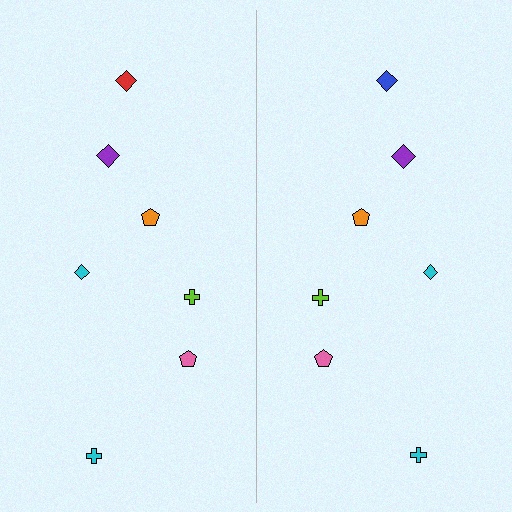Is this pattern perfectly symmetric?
No, the pattern is not perfectly symmetric. The blue diamond on the right side breaks the symmetry — its mirror counterpart is red.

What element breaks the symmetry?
The blue diamond on the right side breaks the symmetry — its mirror counterpart is red.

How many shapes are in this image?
There are 14 shapes in this image.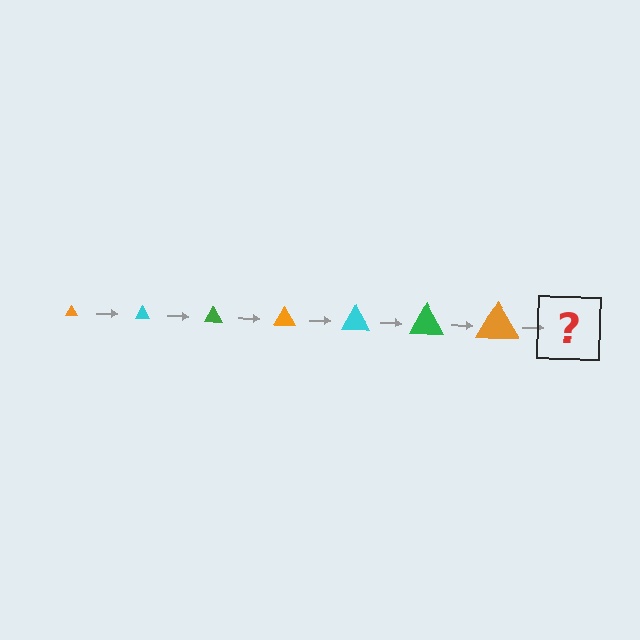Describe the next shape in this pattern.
It should be a cyan triangle, larger than the previous one.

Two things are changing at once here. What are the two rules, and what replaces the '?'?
The two rules are that the triangle grows larger each step and the color cycles through orange, cyan, and green. The '?' should be a cyan triangle, larger than the previous one.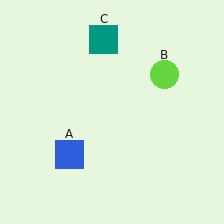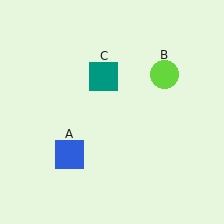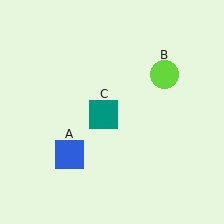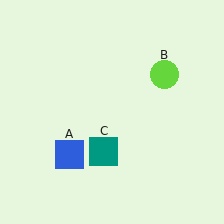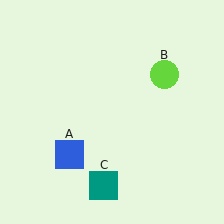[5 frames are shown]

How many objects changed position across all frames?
1 object changed position: teal square (object C).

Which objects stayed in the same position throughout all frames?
Blue square (object A) and lime circle (object B) remained stationary.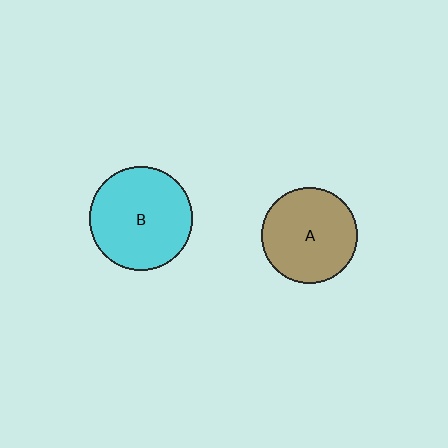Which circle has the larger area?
Circle B (cyan).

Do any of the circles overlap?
No, none of the circles overlap.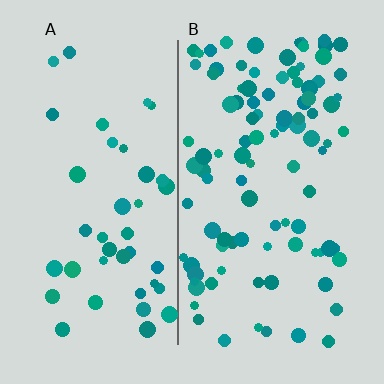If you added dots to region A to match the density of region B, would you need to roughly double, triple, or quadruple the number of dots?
Approximately double.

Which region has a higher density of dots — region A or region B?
B (the right).